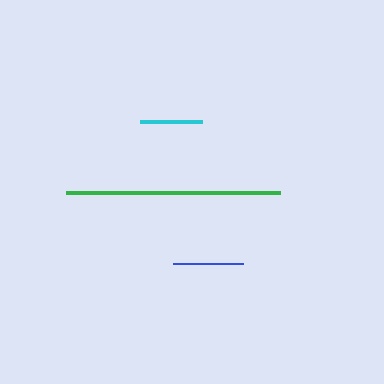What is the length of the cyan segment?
The cyan segment is approximately 62 pixels long.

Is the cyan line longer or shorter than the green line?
The green line is longer than the cyan line.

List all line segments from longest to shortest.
From longest to shortest: green, blue, cyan.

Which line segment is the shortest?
The cyan line is the shortest at approximately 62 pixels.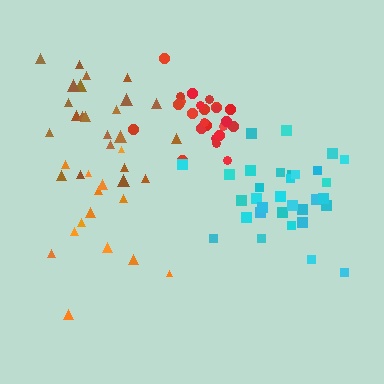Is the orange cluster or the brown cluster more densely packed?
Brown.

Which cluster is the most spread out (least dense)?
Orange.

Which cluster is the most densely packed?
Red.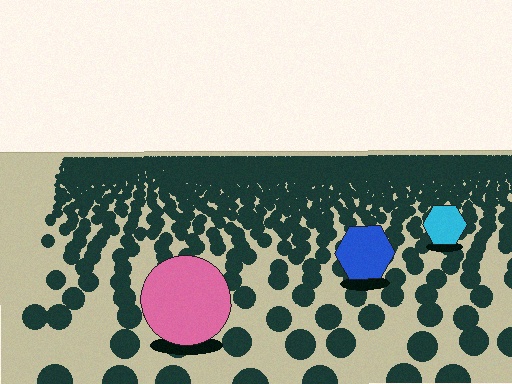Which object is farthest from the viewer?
The cyan hexagon is farthest from the viewer. It appears smaller and the ground texture around it is denser.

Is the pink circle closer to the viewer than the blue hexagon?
Yes. The pink circle is closer — you can tell from the texture gradient: the ground texture is coarser near it.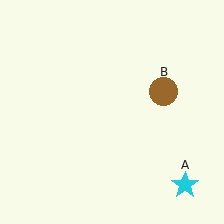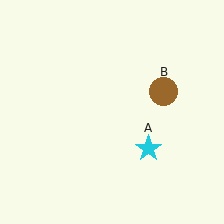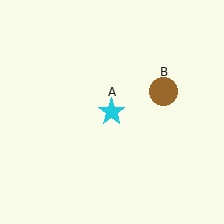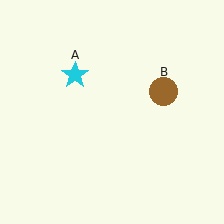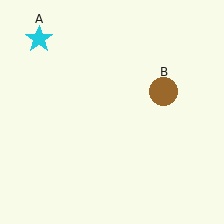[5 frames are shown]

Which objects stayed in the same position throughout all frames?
Brown circle (object B) remained stationary.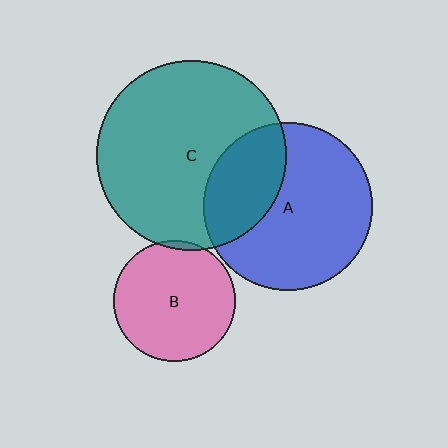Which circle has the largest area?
Circle C (teal).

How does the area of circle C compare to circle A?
Approximately 1.3 times.